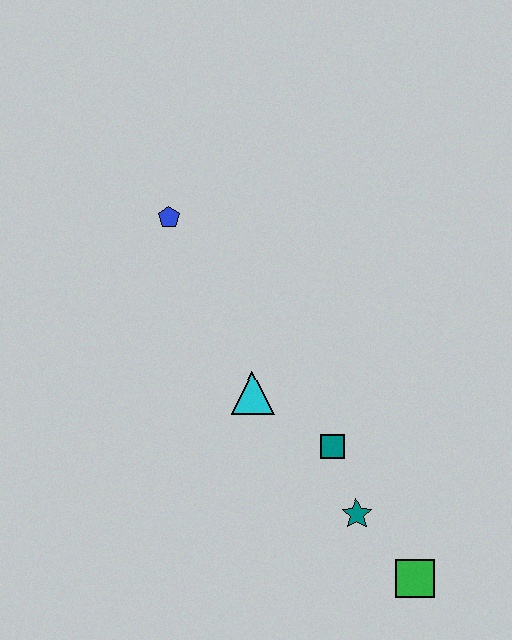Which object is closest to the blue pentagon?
The cyan triangle is closest to the blue pentagon.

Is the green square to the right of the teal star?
Yes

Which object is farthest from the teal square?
The blue pentagon is farthest from the teal square.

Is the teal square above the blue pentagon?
No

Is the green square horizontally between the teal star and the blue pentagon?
No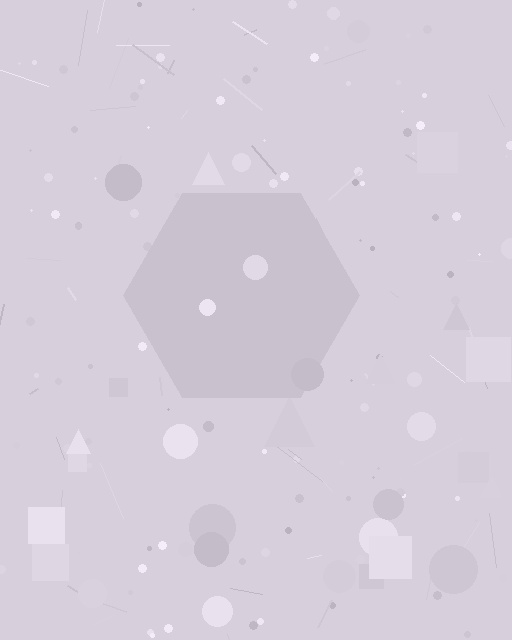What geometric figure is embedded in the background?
A hexagon is embedded in the background.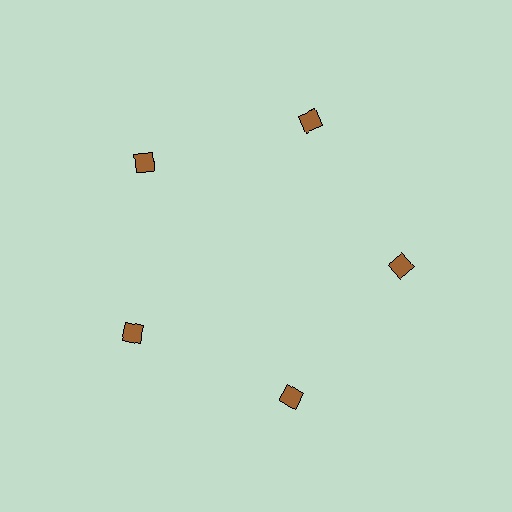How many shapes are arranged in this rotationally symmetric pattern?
There are 5 shapes, arranged in 5 groups of 1.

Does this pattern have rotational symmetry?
Yes, this pattern has 5-fold rotational symmetry. It looks the same after rotating 72 degrees around the center.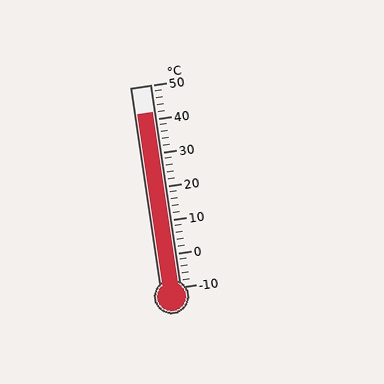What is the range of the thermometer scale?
The thermometer scale ranges from -10°C to 50°C.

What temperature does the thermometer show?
The thermometer shows approximately 42°C.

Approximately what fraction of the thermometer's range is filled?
The thermometer is filled to approximately 85% of its range.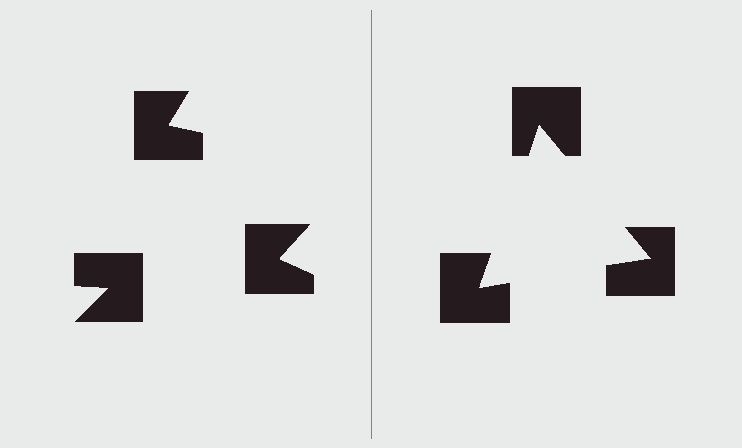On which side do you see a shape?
An illusory triangle appears on the right side. On the left side the wedge cuts are rotated, so no coherent shape forms.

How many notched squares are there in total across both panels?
6 — 3 on each side.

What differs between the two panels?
The notched squares are positioned identically on both sides; only the wedge orientations differ. On the right they align to a triangle; on the left they are misaligned.